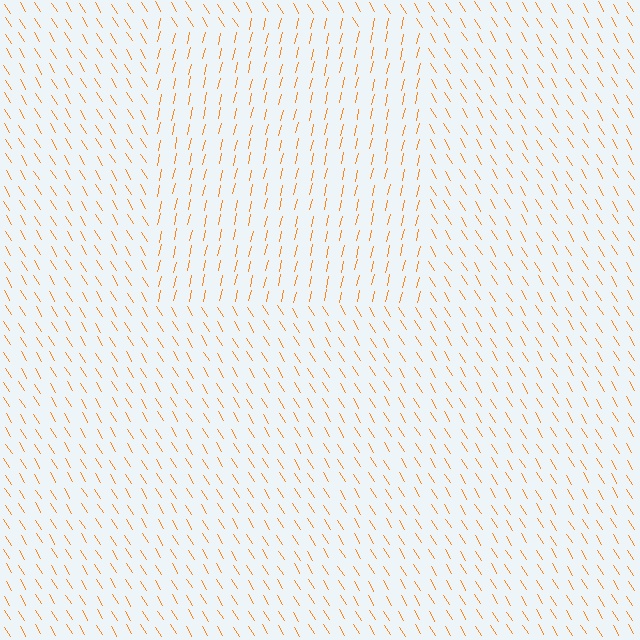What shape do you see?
I see a rectangle.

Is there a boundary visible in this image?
Yes, there is a texture boundary formed by a change in line orientation.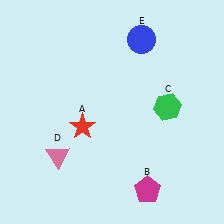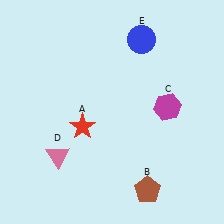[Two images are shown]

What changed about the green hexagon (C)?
In Image 1, C is green. In Image 2, it changed to magenta.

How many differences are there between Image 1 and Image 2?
There are 2 differences between the two images.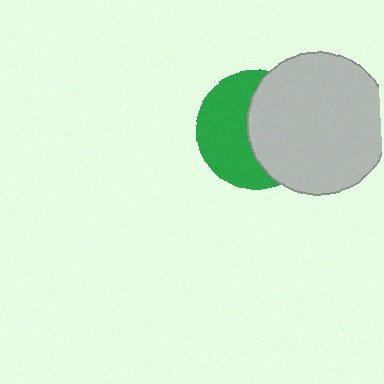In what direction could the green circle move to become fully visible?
The green circle could move left. That would shift it out from behind the light gray circle entirely.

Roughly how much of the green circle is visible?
About half of it is visible (roughly 50%).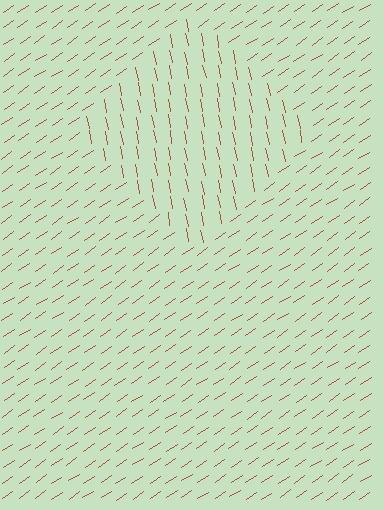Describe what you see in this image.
The image is filled with small brown line segments. A diamond region in the image has lines oriented differently from the surrounding lines, creating a visible texture boundary.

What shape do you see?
I see a diamond.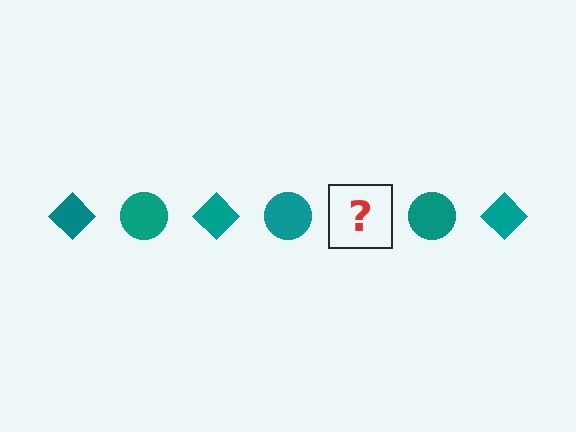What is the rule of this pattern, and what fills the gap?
The rule is that the pattern cycles through diamond, circle shapes in teal. The gap should be filled with a teal diamond.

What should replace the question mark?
The question mark should be replaced with a teal diamond.